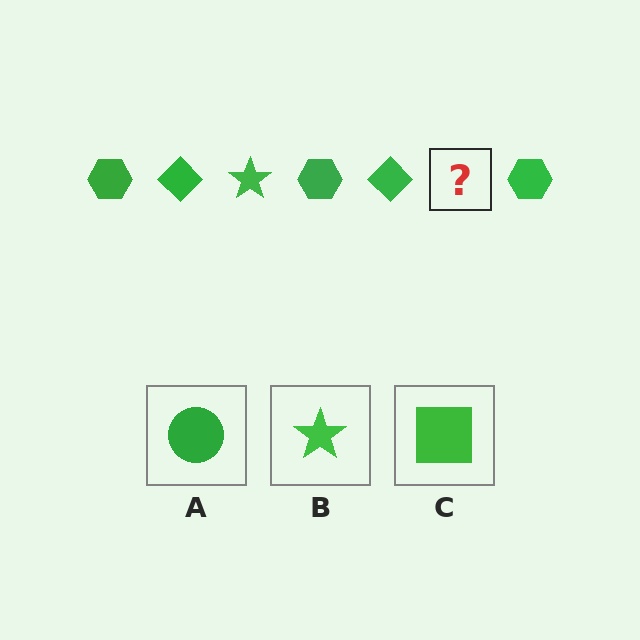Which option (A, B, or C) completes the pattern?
B.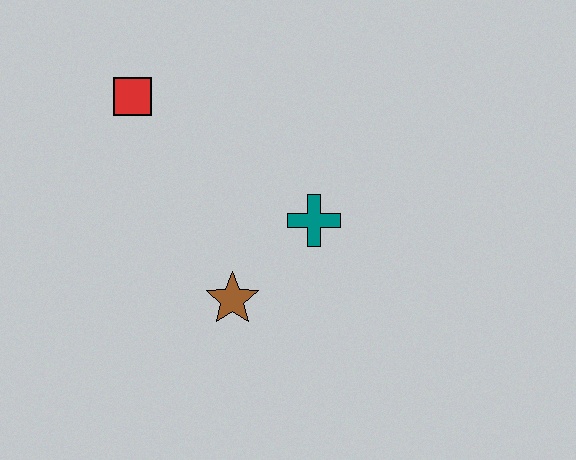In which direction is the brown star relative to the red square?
The brown star is below the red square.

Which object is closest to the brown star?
The teal cross is closest to the brown star.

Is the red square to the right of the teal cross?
No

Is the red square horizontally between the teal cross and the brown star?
No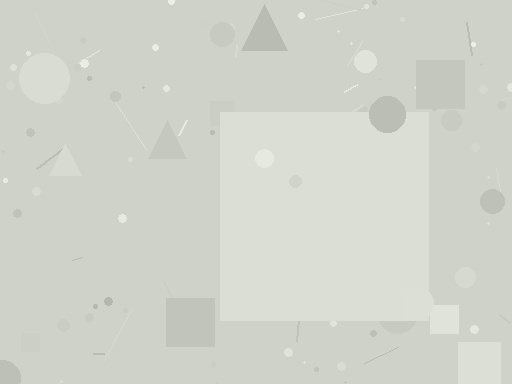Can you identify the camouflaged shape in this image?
The camouflaged shape is a square.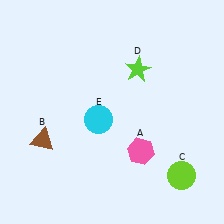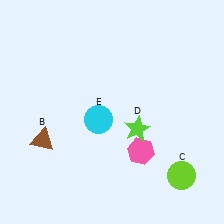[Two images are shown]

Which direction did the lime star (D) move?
The lime star (D) moved down.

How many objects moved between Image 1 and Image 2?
1 object moved between the two images.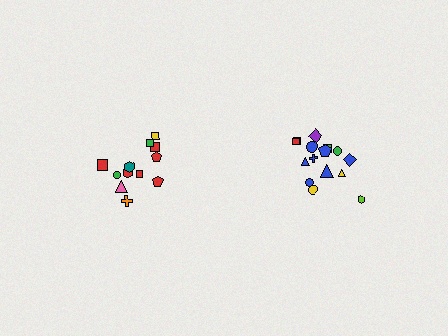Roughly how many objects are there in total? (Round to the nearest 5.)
Roughly 25 objects in total.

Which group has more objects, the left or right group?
The right group.